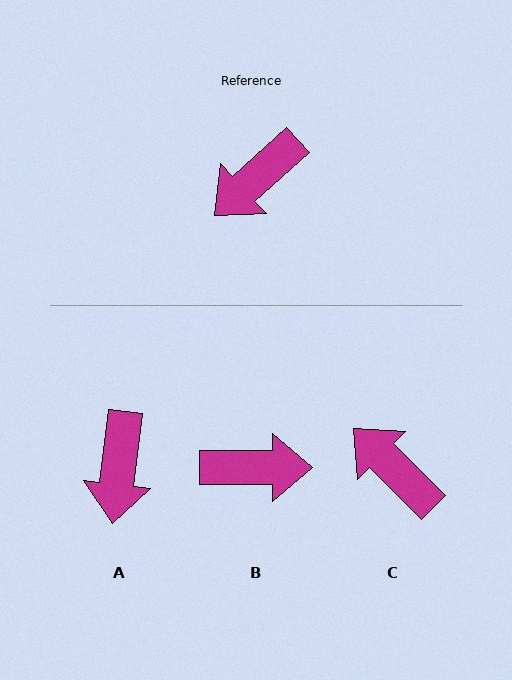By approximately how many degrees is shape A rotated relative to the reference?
Approximately 41 degrees counter-clockwise.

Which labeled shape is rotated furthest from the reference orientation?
B, about 138 degrees away.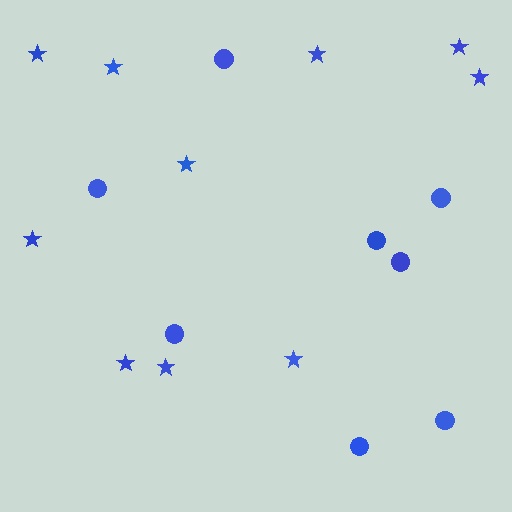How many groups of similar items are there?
There are 2 groups: one group of stars (10) and one group of circles (8).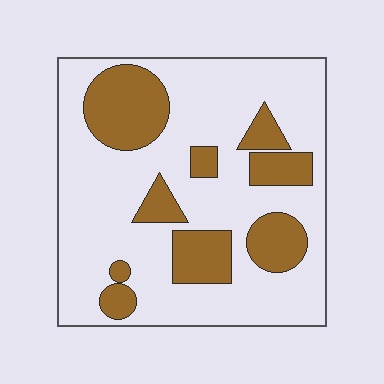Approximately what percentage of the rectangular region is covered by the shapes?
Approximately 25%.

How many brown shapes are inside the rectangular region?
9.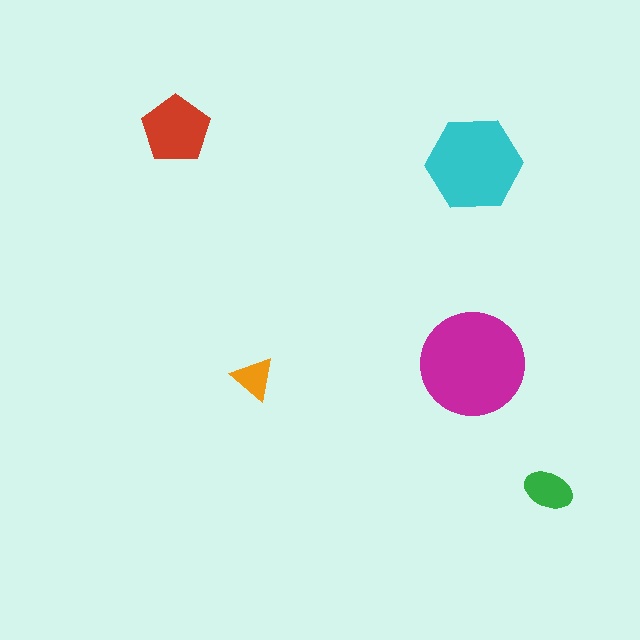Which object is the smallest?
The orange triangle.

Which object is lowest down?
The green ellipse is bottommost.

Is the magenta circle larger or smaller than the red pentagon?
Larger.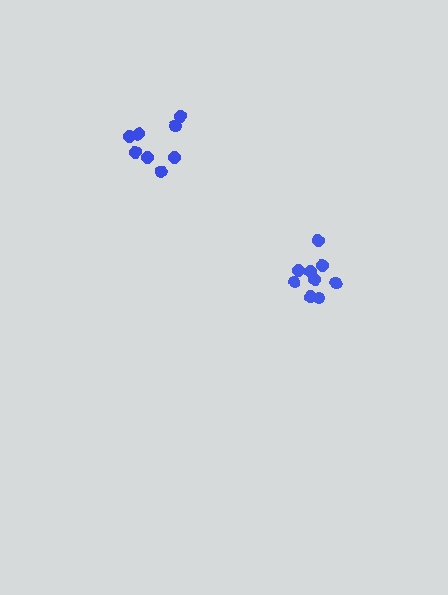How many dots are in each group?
Group 1: 8 dots, Group 2: 9 dots (17 total).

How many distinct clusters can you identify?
There are 2 distinct clusters.